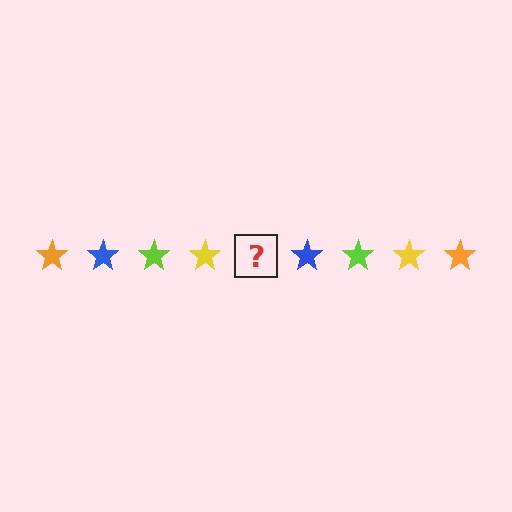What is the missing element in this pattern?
The missing element is an orange star.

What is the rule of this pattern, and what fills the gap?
The rule is that the pattern cycles through orange, blue, lime, yellow stars. The gap should be filled with an orange star.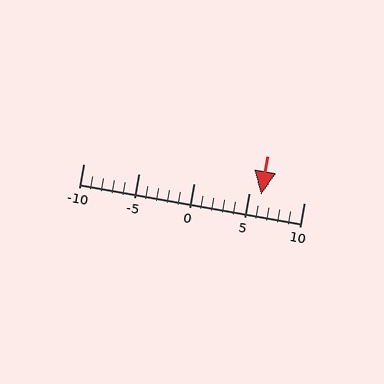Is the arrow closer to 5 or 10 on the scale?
The arrow is closer to 5.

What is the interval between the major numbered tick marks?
The major tick marks are spaced 5 units apart.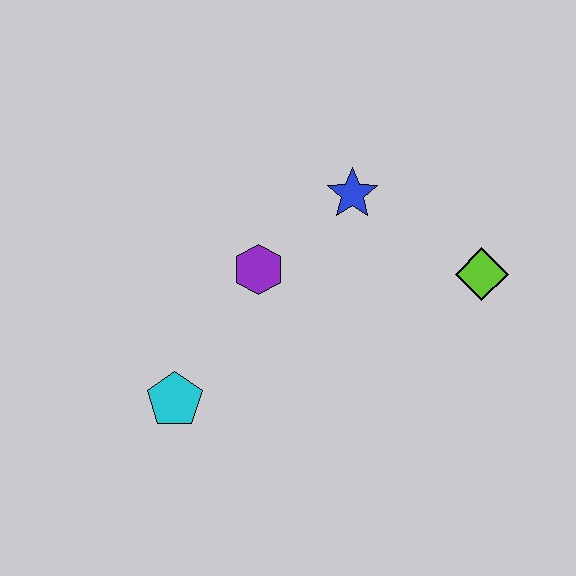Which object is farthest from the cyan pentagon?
The lime diamond is farthest from the cyan pentagon.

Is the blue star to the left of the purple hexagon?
No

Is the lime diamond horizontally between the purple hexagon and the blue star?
No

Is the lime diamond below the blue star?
Yes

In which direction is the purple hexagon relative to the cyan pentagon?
The purple hexagon is above the cyan pentagon.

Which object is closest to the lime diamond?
The blue star is closest to the lime diamond.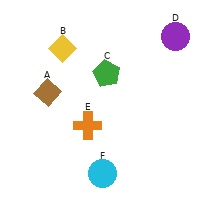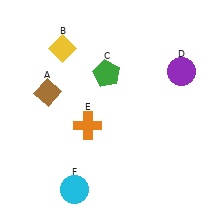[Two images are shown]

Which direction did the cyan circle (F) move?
The cyan circle (F) moved left.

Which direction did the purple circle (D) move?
The purple circle (D) moved down.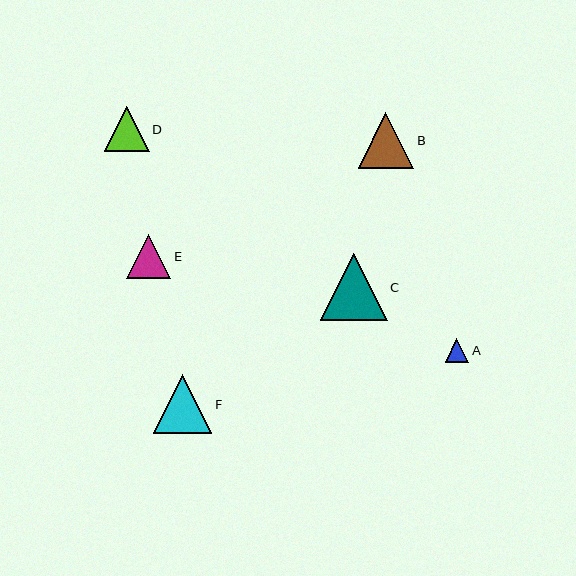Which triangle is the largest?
Triangle C is the largest with a size of approximately 67 pixels.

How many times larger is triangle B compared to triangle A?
Triangle B is approximately 2.4 times the size of triangle A.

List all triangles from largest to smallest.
From largest to smallest: C, F, B, D, E, A.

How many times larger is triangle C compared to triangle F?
Triangle C is approximately 1.1 times the size of triangle F.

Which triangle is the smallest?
Triangle A is the smallest with a size of approximately 23 pixels.